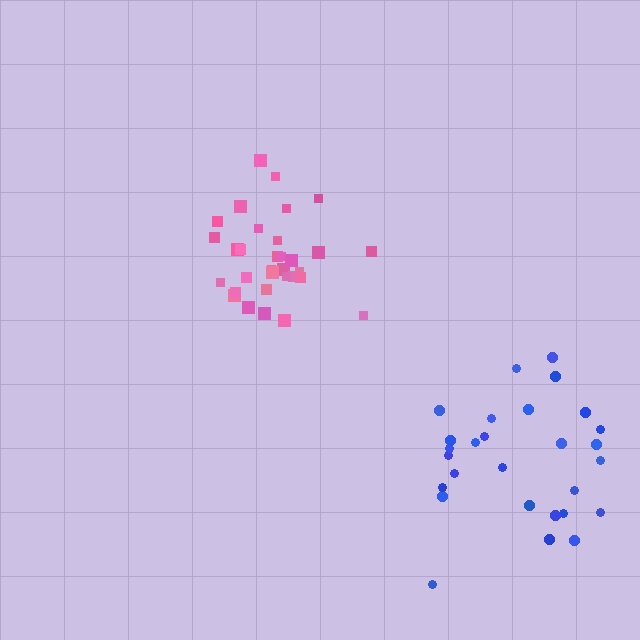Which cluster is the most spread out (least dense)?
Blue.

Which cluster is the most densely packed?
Pink.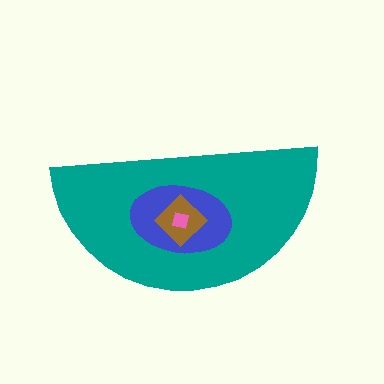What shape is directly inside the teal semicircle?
The blue ellipse.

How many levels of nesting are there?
4.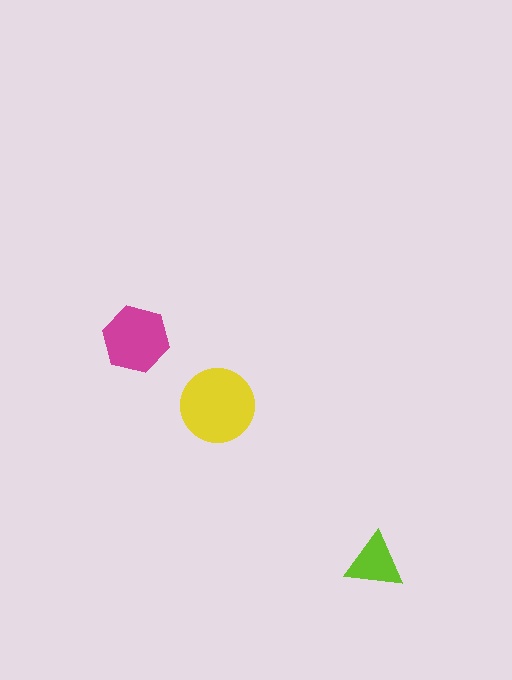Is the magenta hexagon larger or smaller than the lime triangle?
Larger.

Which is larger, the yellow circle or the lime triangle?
The yellow circle.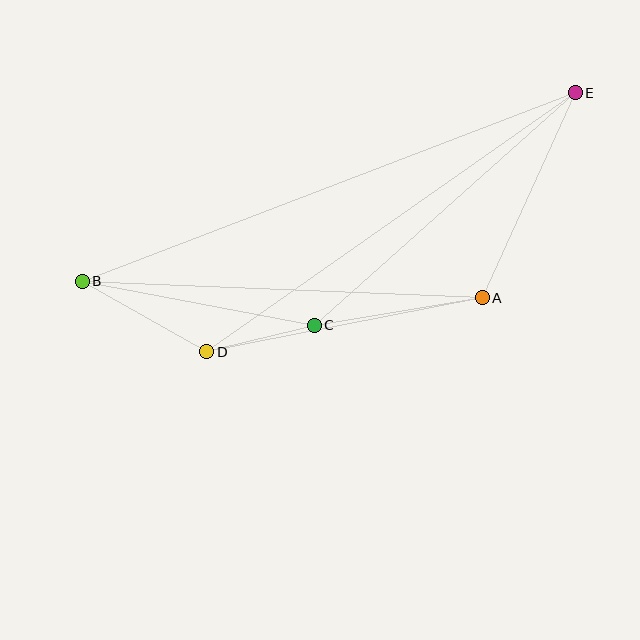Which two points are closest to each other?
Points C and D are closest to each other.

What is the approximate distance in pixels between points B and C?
The distance between B and C is approximately 236 pixels.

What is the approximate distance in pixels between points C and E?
The distance between C and E is approximately 350 pixels.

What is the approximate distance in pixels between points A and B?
The distance between A and B is approximately 400 pixels.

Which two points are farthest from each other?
Points B and E are farthest from each other.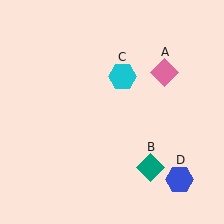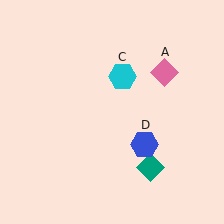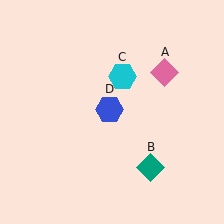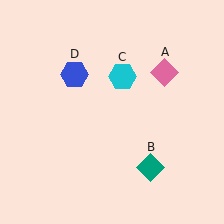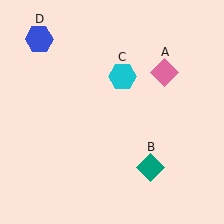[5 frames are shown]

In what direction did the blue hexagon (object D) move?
The blue hexagon (object D) moved up and to the left.